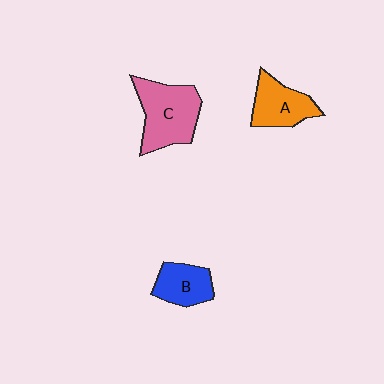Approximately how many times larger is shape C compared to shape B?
Approximately 1.7 times.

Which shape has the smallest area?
Shape B (blue).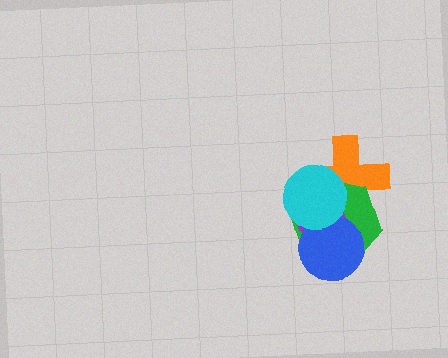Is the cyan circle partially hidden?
No, no other shape covers it.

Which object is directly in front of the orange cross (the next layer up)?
The green hexagon is directly in front of the orange cross.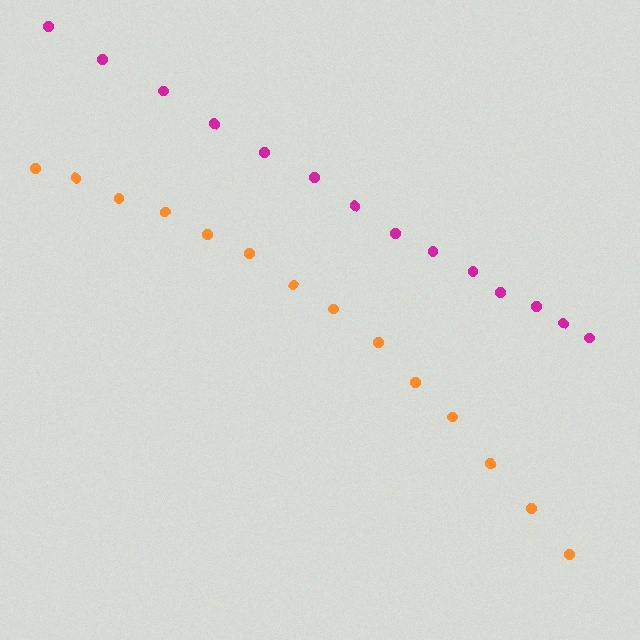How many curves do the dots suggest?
There are 2 distinct paths.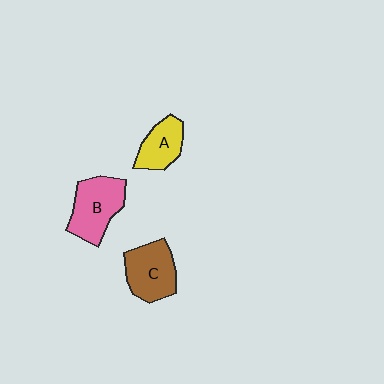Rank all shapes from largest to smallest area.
From largest to smallest: B (pink), C (brown), A (yellow).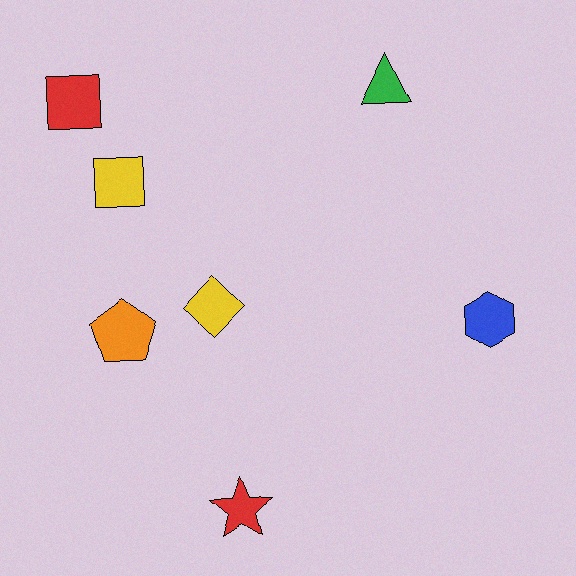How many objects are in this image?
There are 7 objects.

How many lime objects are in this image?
There are no lime objects.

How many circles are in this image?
There are no circles.